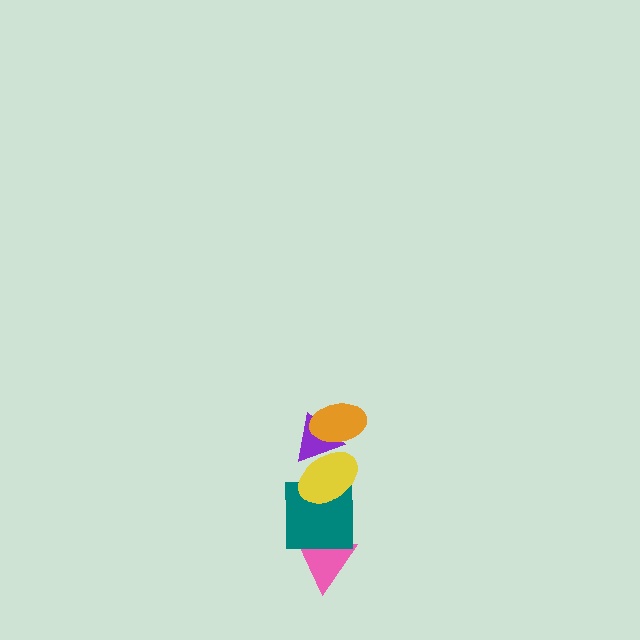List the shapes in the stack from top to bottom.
From top to bottom: the orange ellipse, the purple triangle, the yellow ellipse, the teal square, the pink triangle.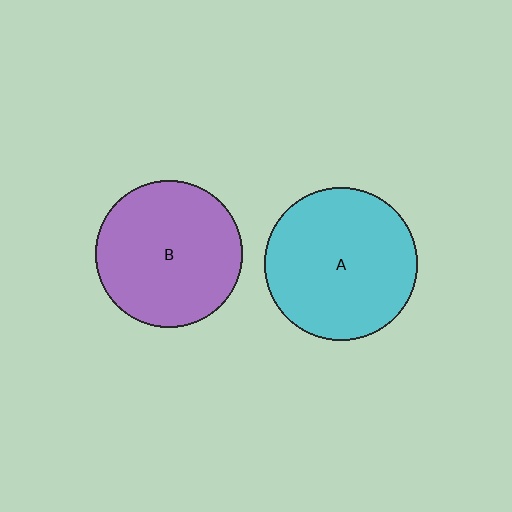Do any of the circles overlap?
No, none of the circles overlap.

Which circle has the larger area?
Circle A (cyan).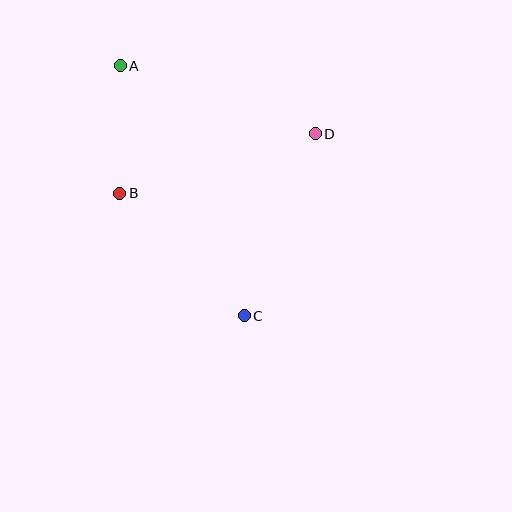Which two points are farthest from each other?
Points A and C are farthest from each other.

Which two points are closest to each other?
Points A and B are closest to each other.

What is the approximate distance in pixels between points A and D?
The distance between A and D is approximately 206 pixels.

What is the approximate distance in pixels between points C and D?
The distance between C and D is approximately 195 pixels.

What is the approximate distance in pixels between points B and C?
The distance between B and C is approximately 174 pixels.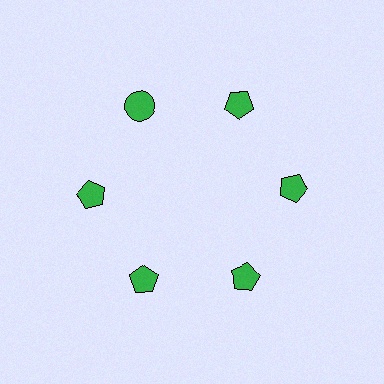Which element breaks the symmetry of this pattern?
The green circle at roughly the 11 o'clock position breaks the symmetry. All other shapes are green pentagons.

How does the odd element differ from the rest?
It has a different shape: circle instead of pentagon.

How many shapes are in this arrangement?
There are 6 shapes arranged in a ring pattern.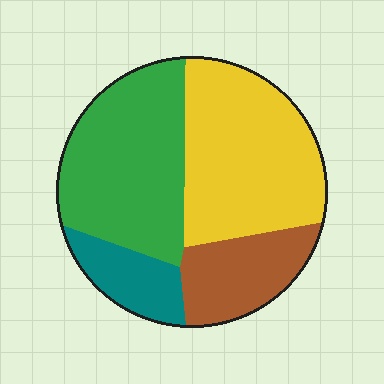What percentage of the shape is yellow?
Yellow covers around 35% of the shape.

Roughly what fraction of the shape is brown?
Brown takes up about one sixth (1/6) of the shape.